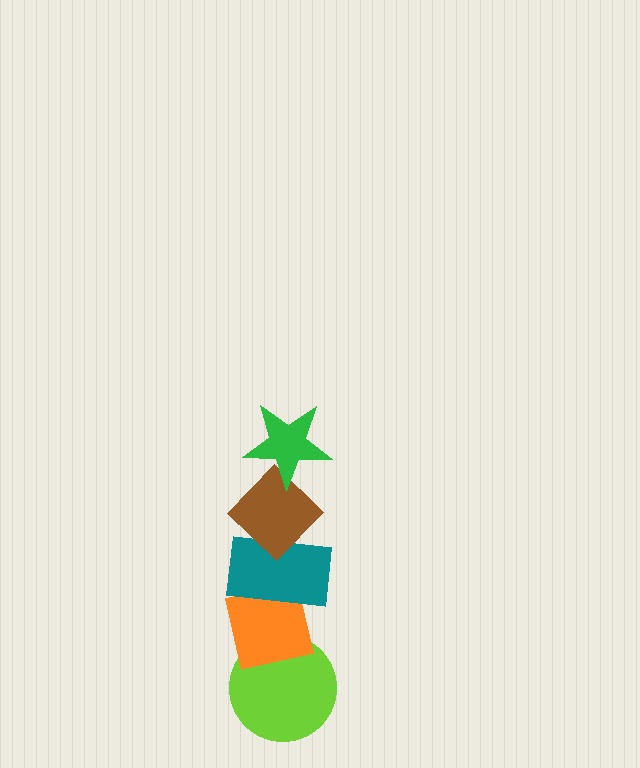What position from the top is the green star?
The green star is 1st from the top.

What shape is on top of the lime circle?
The orange square is on top of the lime circle.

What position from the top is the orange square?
The orange square is 4th from the top.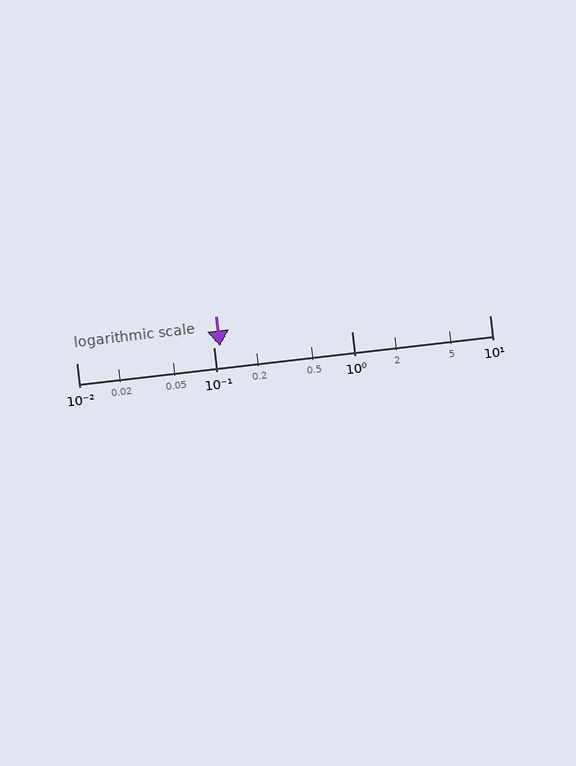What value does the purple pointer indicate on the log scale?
The pointer indicates approximately 0.11.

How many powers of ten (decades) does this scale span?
The scale spans 3 decades, from 0.01 to 10.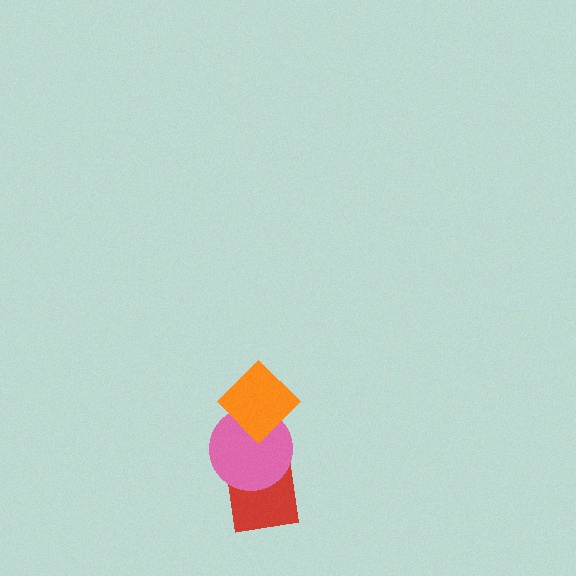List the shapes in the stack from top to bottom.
From top to bottom: the orange diamond, the pink circle, the red square.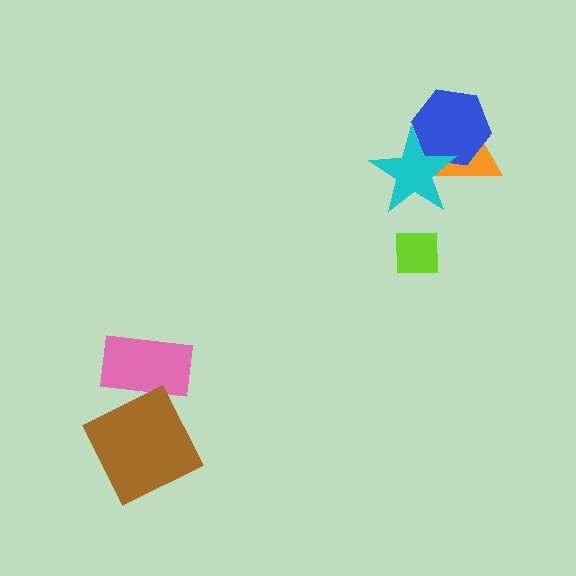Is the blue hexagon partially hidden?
Yes, it is partially covered by another shape.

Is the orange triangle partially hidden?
Yes, it is partially covered by another shape.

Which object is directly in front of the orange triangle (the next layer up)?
The blue hexagon is directly in front of the orange triangle.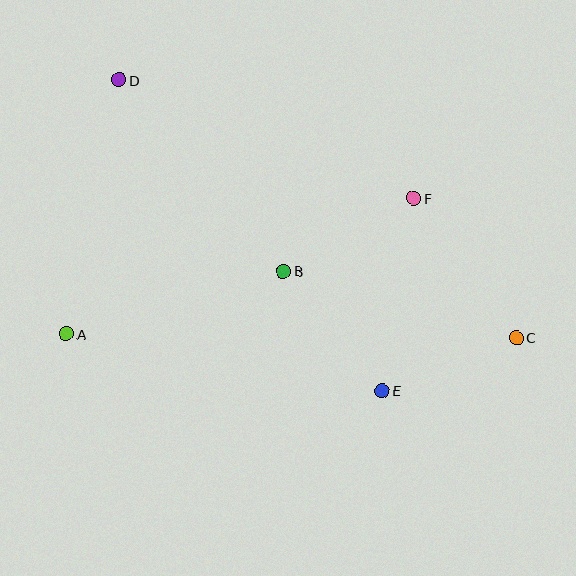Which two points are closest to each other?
Points C and E are closest to each other.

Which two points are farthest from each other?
Points C and D are farthest from each other.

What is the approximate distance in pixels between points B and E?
The distance between B and E is approximately 155 pixels.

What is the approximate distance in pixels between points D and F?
The distance between D and F is approximately 317 pixels.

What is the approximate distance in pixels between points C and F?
The distance between C and F is approximately 173 pixels.